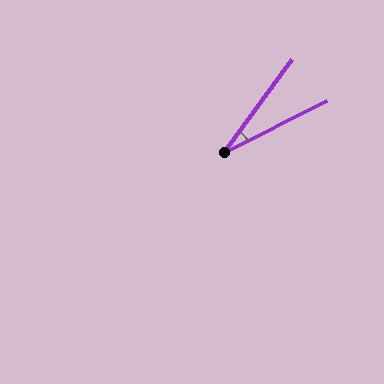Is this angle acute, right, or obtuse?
It is acute.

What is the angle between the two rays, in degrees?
Approximately 27 degrees.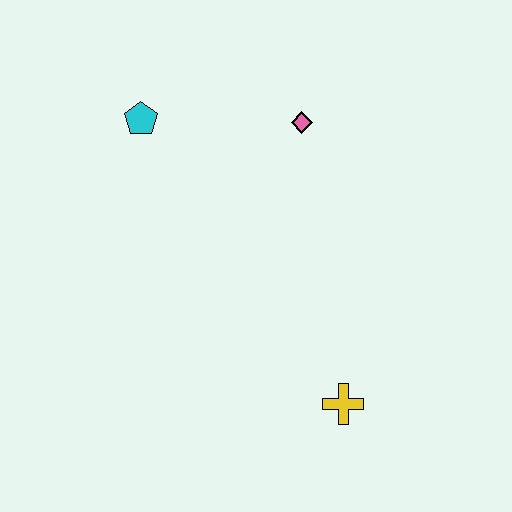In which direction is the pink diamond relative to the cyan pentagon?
The pink diamond is to the right of the cyan pentagon.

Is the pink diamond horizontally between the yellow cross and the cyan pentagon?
Yes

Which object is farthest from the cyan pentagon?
The yellow cross is farthest from the cyan pentagon.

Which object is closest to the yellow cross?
The pink diamond is closest to the yellow cross.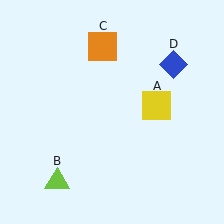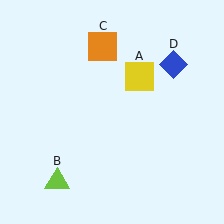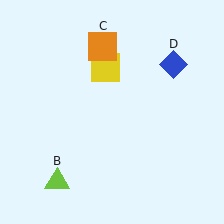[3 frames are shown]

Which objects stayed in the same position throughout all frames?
Lime triangle (object B) and orange square (object C) and blue diamond (object D) remained stationary.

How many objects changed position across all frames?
1 object changed position: yellow square (object A).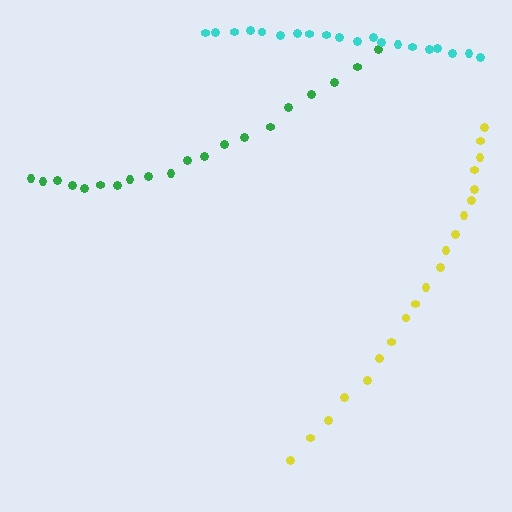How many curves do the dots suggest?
There are 3 distinct paths.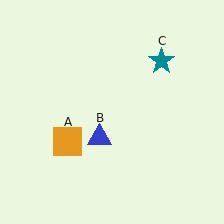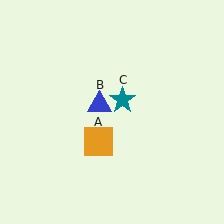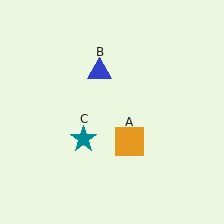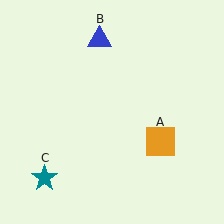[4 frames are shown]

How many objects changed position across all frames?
3 objects changed position: orange square (object A), blue triangle (object B), teal star (object C).